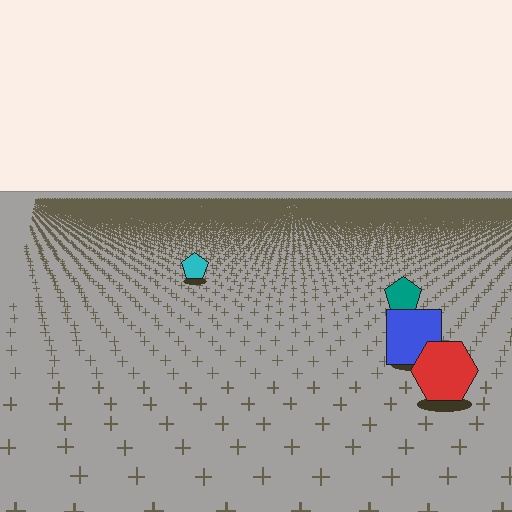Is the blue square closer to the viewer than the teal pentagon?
Yes. The blue square is closer — you can tell from the texture gradient: the ground texture is coarser near it.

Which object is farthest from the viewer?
The cyan pentagon is farthest from the viewer. It appears smaller and the ground texture around it is denser.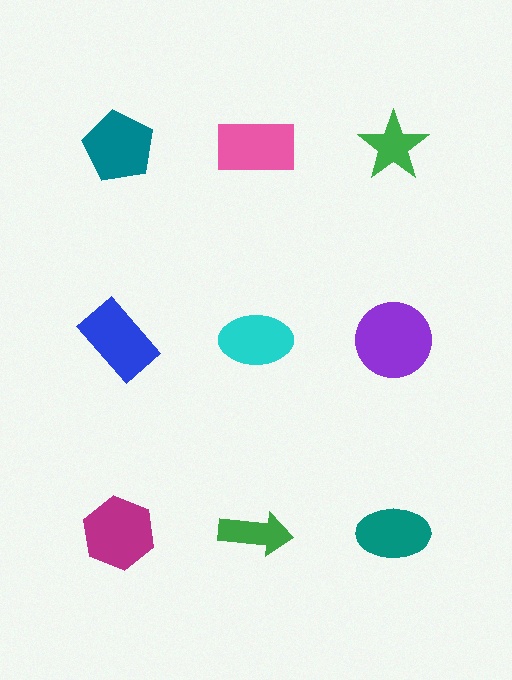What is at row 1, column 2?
A pink rectangle.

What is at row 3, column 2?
A green arrow.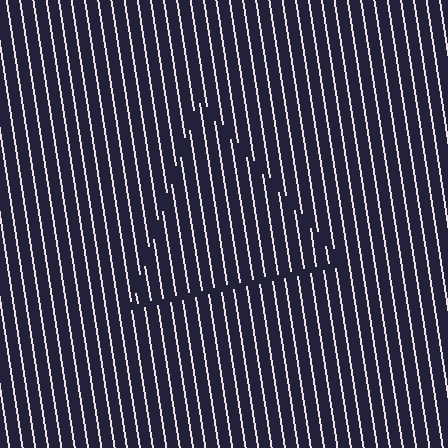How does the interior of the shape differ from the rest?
The interior of the shape contains the same grating, shifted by half a period — the contour is defined by the phase discontinuity where line-ends from the inner and outer gratings abut.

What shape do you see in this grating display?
An illusory triangle. The interior of the shape contains the same grating, shifted by half a period — the contour is defined by the phase discontinuity where line-ends from the inner and outer gratings abut.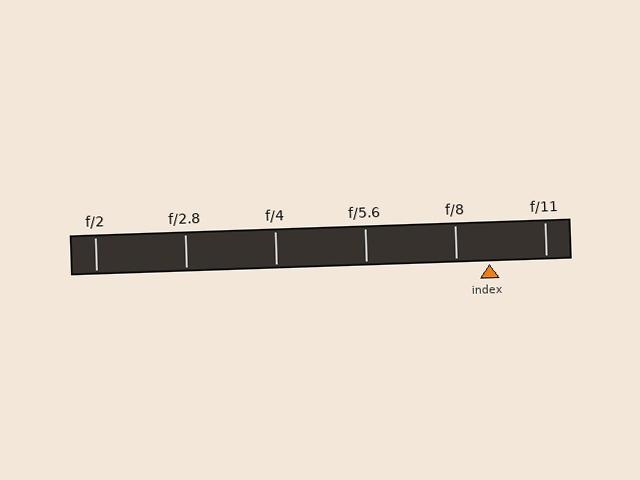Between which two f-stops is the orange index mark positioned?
The index mark is between f/8 and f/11.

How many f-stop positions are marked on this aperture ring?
There are 6 f-stop positions marked.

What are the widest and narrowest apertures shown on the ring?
The widest aperture shown is f/2 and the narrowest is f/11.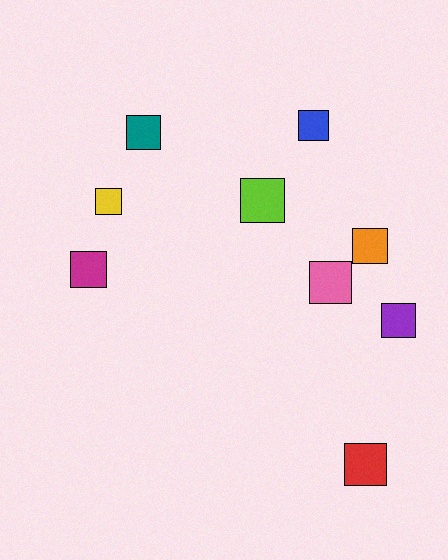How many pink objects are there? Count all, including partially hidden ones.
There is 1 pink object.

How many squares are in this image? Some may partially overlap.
There are 9 squares.